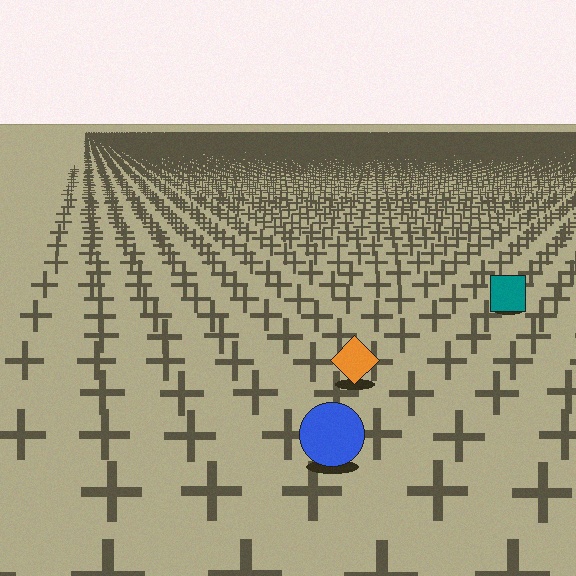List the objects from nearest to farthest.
From nearest to farthest: the blue circle, the orange diamond, the teal square.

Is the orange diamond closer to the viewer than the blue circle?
No. The blue circle is closer — you can tell from the texture gradient: the ground texture is coarser near it.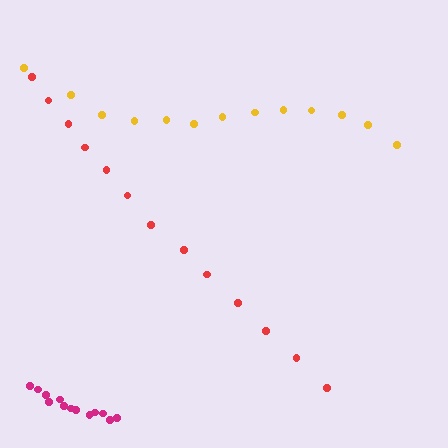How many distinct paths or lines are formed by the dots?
There are 3 distinct paths.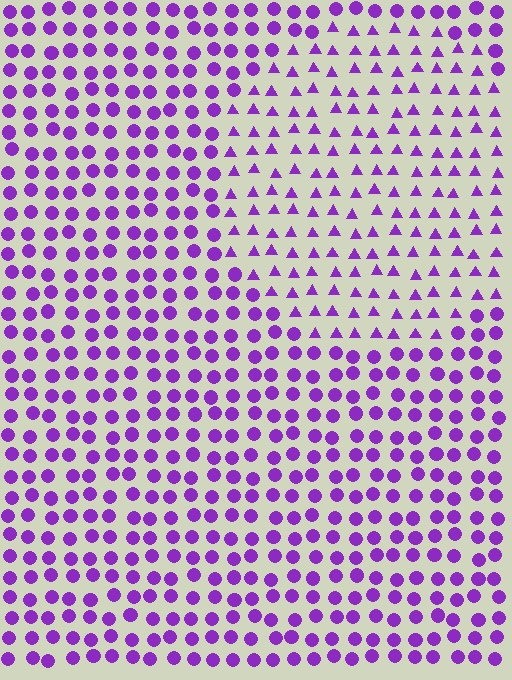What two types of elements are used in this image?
The image uses triangles inside the circle region and circles outside it.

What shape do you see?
I see a circle.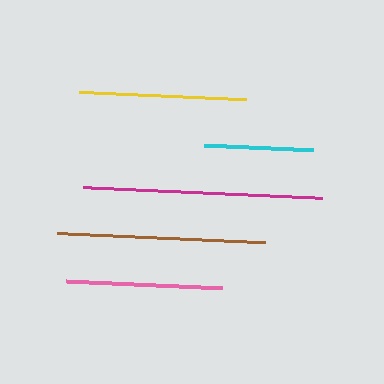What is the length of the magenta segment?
The magenta segment is approximately 240 pixels long.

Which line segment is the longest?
The magenta line is the longest at approximately 240 pixels.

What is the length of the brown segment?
The brown segment is approximately 209 pixels long.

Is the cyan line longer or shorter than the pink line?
The pink line is longer than the cyan line.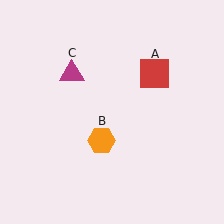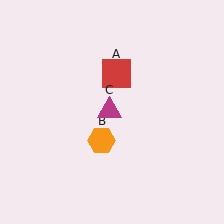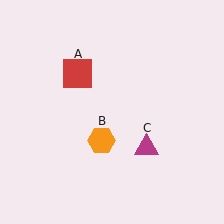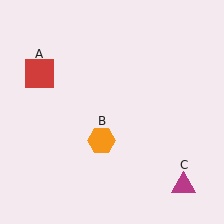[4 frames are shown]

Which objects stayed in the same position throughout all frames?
Orange hexagon (object B) remained stationary.